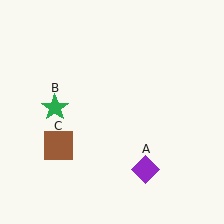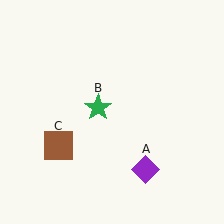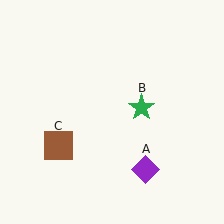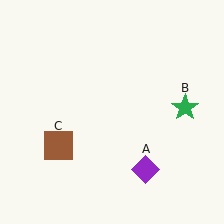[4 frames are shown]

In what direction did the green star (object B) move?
The green star (object B) moved right.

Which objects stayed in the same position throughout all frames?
Purple diamond (object A) and brown square (object C) remained stationary.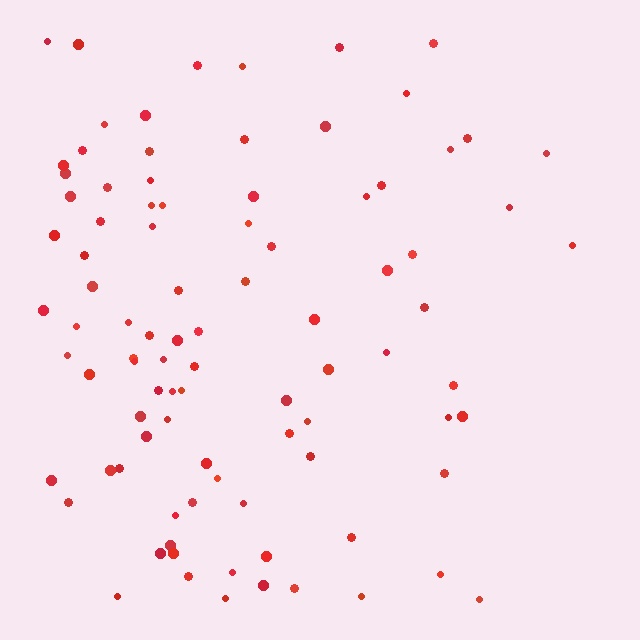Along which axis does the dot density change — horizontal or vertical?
Horizontal.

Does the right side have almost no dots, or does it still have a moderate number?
Still a moderate number, just noticeably fewer than the left.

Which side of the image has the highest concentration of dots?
The left.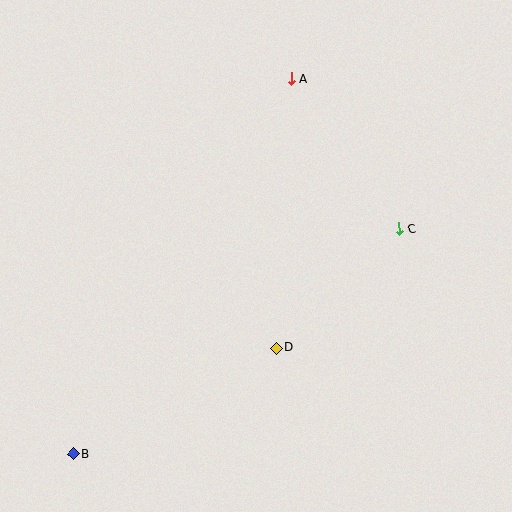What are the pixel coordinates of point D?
Point D is at (276, 348).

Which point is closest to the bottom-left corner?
Point B is closest to the bottom-left corner.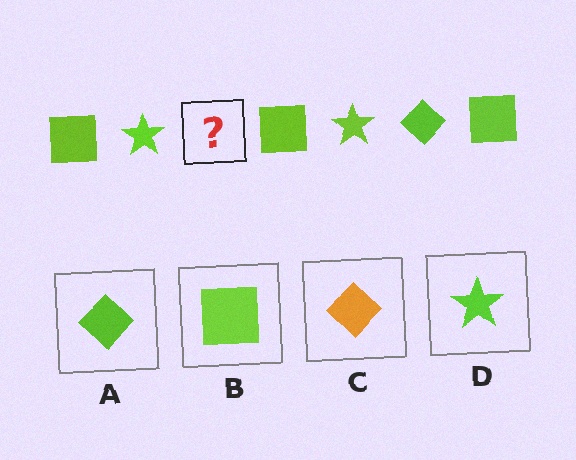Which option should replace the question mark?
Option A.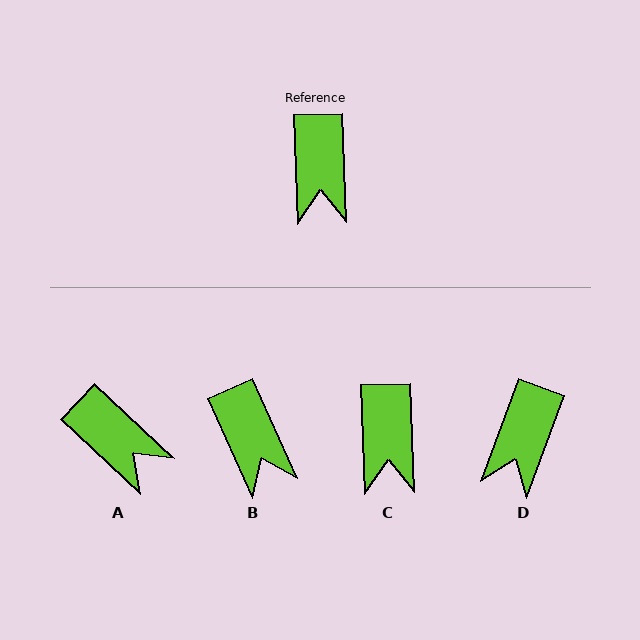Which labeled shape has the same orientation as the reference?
C.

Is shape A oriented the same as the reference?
No, it is off by about 45 degrees.